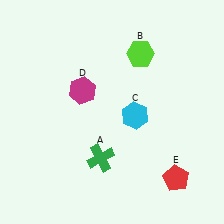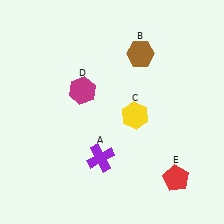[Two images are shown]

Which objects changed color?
A changed from green to purple. B changed from lime to brown. C changed from cyan to yellow.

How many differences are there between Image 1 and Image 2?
There are 3 differences between the two images.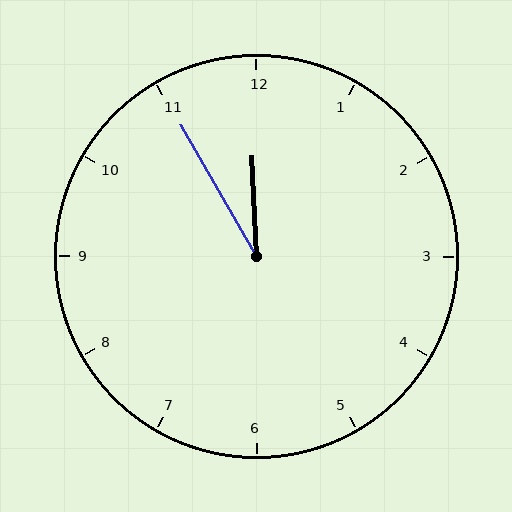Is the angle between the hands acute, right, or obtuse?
It is acute.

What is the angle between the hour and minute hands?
Approximately 28 degrees.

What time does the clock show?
11:55.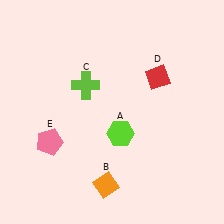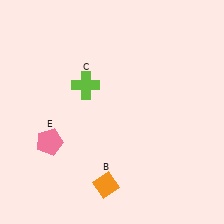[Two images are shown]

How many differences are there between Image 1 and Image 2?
There are 2 differences between the two images.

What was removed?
The red diamond (D), the lime hexagon (A) were removed in Image 2.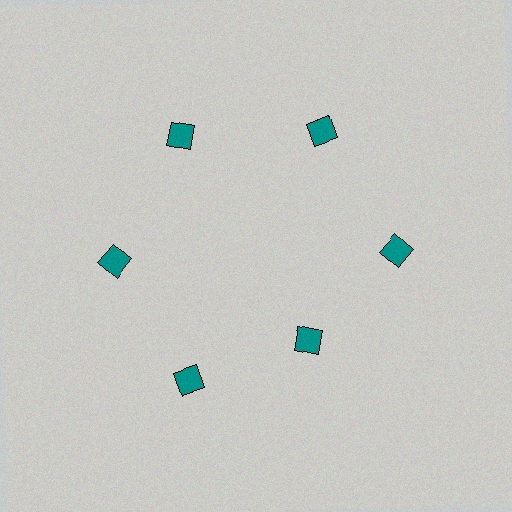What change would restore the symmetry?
The symmetry would be restored by moving it outward, back onto the ring so that all 6 diamonds sit at equal angles and equal distance from the center.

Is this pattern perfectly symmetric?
No. The 6 teal diamonds are arranged in a ring, but one element near the 5 o'clock position is pulled inward toward the center, breaking the 6-fold rotational symmetry.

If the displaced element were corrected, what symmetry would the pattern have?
It would have 6-fold rotational symmetry — the pattern would map onto itself every 60 degrees.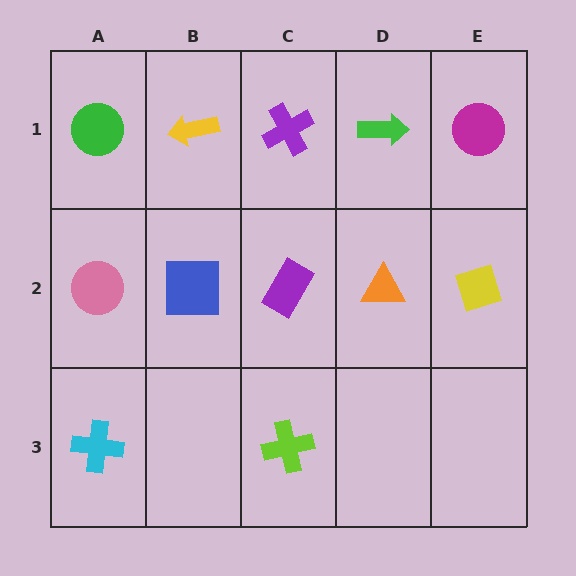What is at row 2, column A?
A pink circle.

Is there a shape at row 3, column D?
No, that cell is empty.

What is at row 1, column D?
A green arrow.